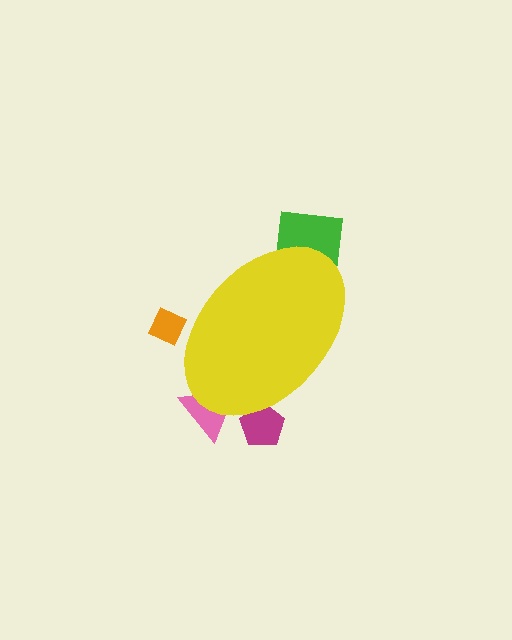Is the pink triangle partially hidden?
Yes, the pink triangle is partially hidden behind the yellow ellipse.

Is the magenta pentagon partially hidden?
Yes, the magenta pentagon is partially hidden behind the yellow ellipse.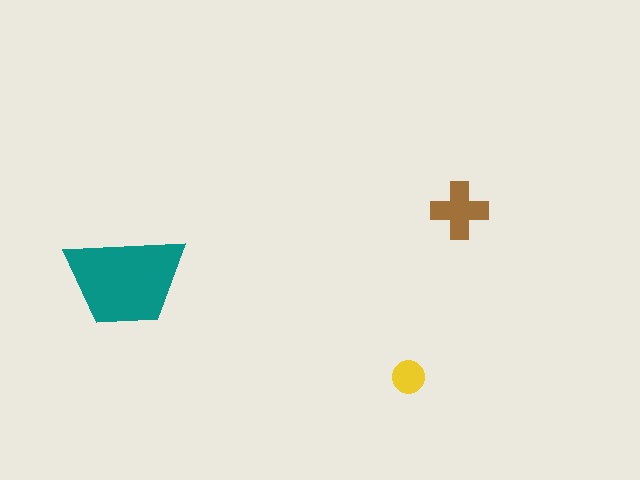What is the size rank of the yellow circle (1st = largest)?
3rd.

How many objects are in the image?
There are 3 objects in the image.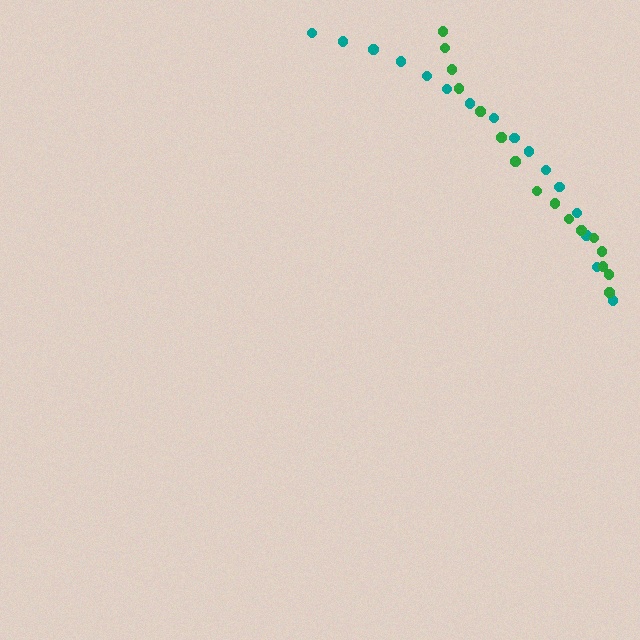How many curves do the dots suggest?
There are 2 distinct paths.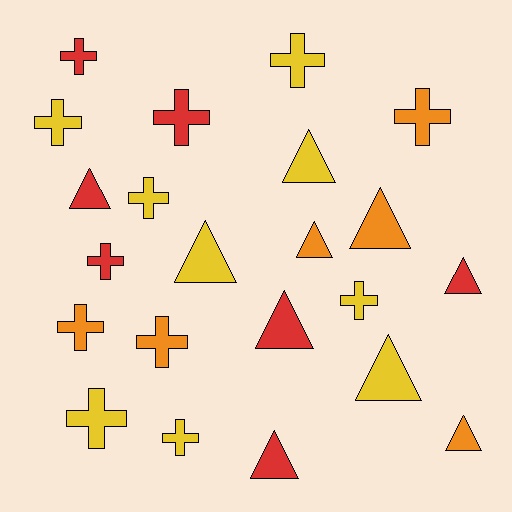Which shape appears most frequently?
Cross, with 12 objects.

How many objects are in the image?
There are 22 objects.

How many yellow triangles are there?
There are 3 yellow triangles.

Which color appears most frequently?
Yellow, with 9 objects.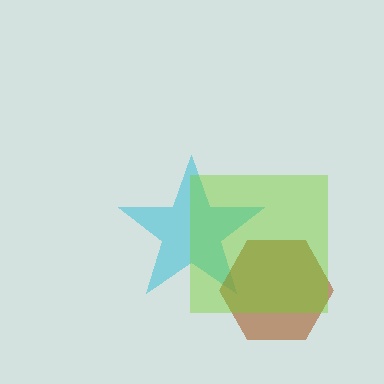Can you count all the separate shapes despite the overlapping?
Yes, there are 3 separate shapes.